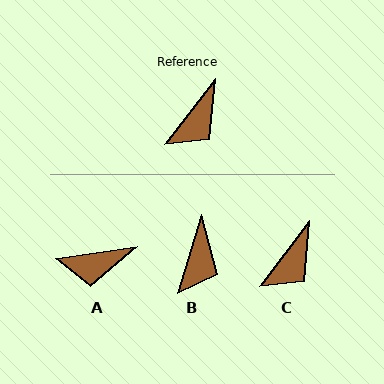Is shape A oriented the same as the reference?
No, it is off by about 44 degrees.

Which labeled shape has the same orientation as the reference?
C.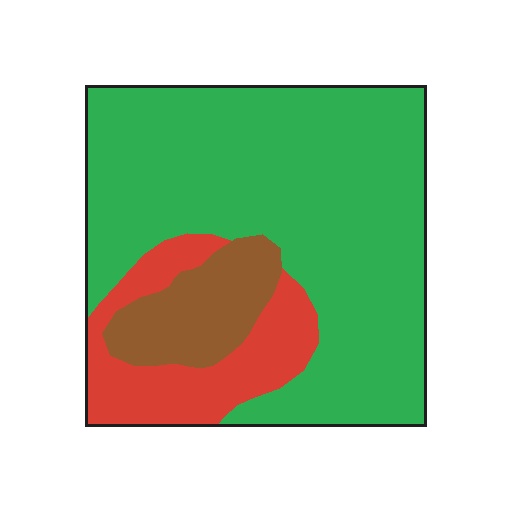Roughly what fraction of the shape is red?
Red takes up about one sixth (1/6) of the shape.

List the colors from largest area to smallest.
From largest to smallest: green, red, brown.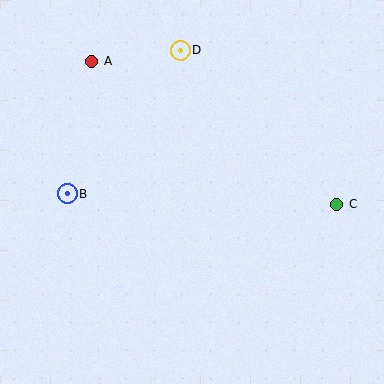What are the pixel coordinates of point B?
Point B is at (67, 194).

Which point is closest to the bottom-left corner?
Point B is closest to the bottom-left corner.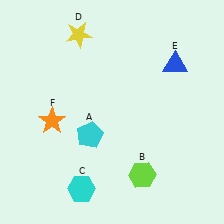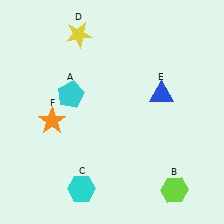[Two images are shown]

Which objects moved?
The objects that moved are: the cyan pentagon (A), the lime hexagon (B), the blue triangle (E).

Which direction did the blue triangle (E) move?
The blue triangle (E) moved down.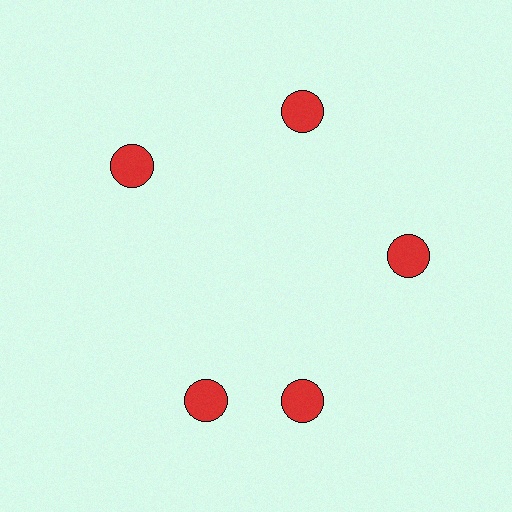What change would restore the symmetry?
The symmetry would be restored by rotating it back into even spacing with its neighbors so that all 5 circles sit at equal angles and equal distance from the center.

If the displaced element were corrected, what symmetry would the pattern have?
It would have 5-fold rotational symmetry — the pattern would map onto itself every 72 degrees.